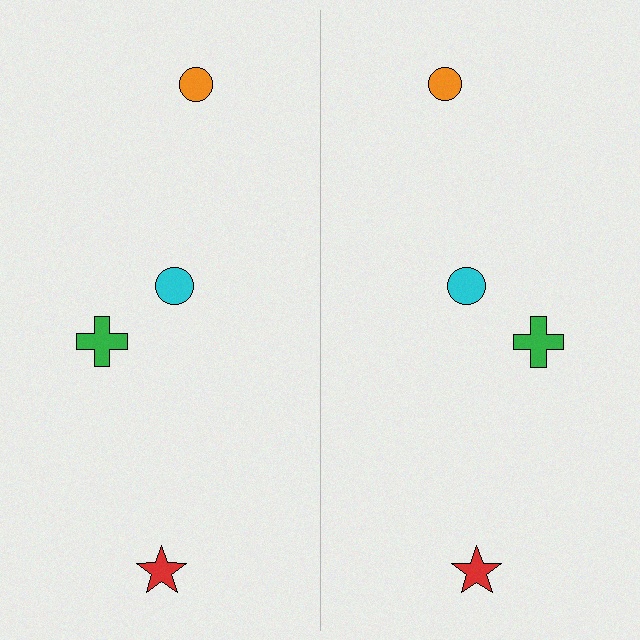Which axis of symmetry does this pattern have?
The pattern has a vertical axis of symmetry running through the center of the image.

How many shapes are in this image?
There are 8 shapes in this image.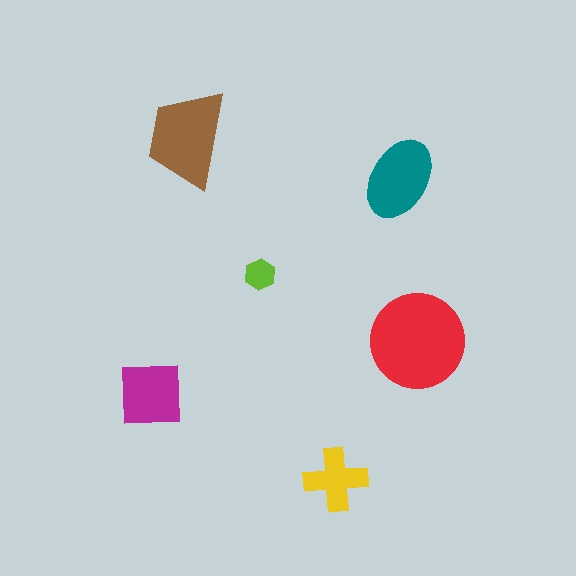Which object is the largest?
The red circle.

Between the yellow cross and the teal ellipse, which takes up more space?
The teal ellipse.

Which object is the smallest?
The lime hexagon.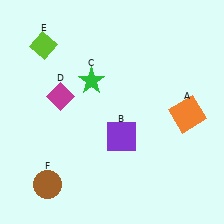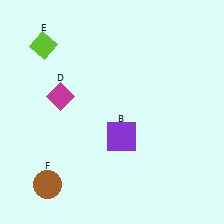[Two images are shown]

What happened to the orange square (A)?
The orange square (A) was removed in Image 2. It was in the bottom-right area of Image 1.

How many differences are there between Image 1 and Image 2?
There are 2 differences between the two images.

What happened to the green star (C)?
The green star (C) was removed in Image 2. It was in the top-left area of Image 1.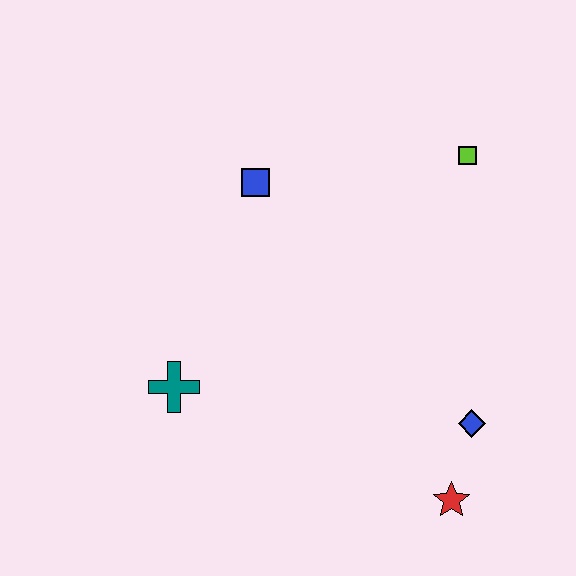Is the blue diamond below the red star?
No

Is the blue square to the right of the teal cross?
Yes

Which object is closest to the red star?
The blue diamond is closest to the red star.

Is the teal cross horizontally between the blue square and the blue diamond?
No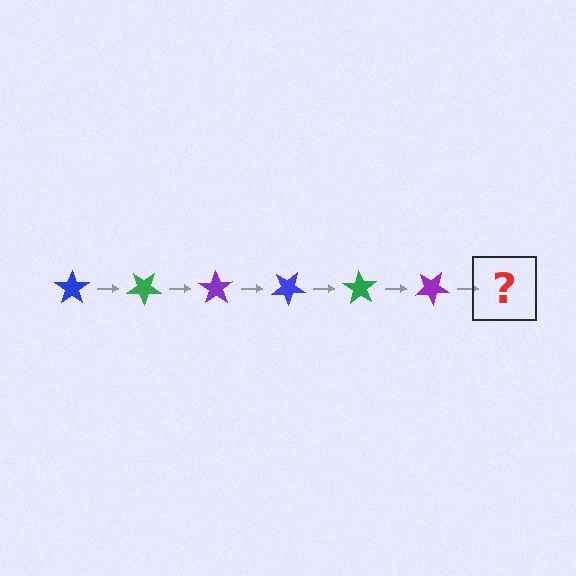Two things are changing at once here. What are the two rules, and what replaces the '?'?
The two rules are that it rotates 35 degrees each step and the color cycles through blue, green, and purple. The '?' should be a blue star, rotated 210 degrees from the start.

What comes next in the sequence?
The next element should be a blue star, rotated 210 degrees from the start.